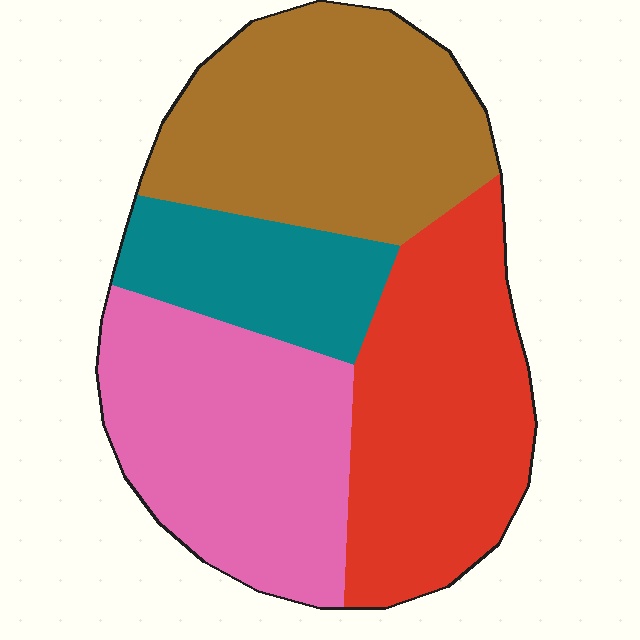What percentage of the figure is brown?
Brown takes up between a sixth and a third of the figure.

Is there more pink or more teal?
Pink.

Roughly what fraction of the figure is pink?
Pink covers 28% of the figure.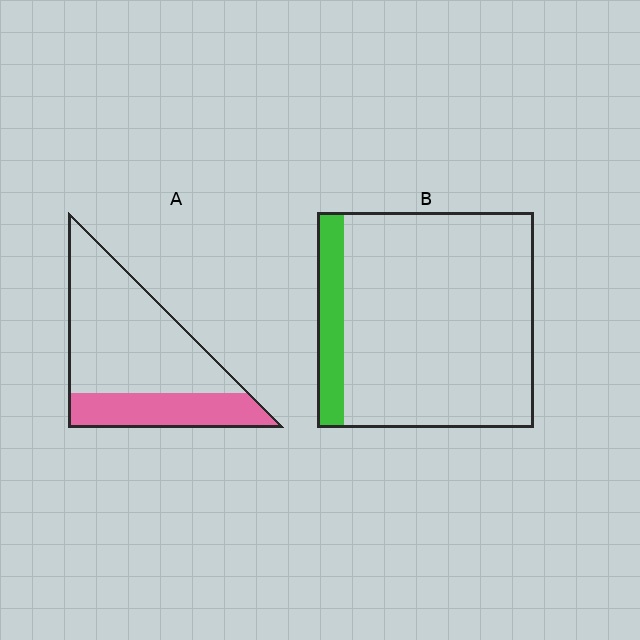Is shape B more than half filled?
No.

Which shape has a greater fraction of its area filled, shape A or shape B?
Shape A.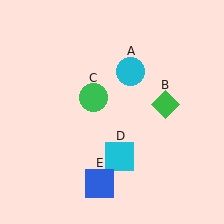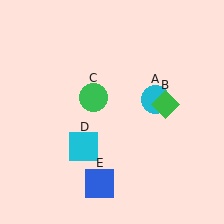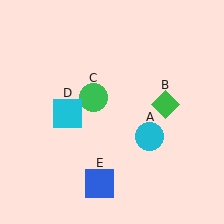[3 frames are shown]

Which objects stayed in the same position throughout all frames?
Green diamond (object B) and green circle (object C) and blue square (object E) remained stationary.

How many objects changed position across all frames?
2 objects changed position: cyan circle (object A), cyan square (object D).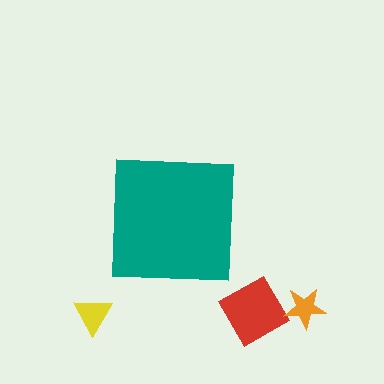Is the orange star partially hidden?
No, the orange star is fully visible.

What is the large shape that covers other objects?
A teal square.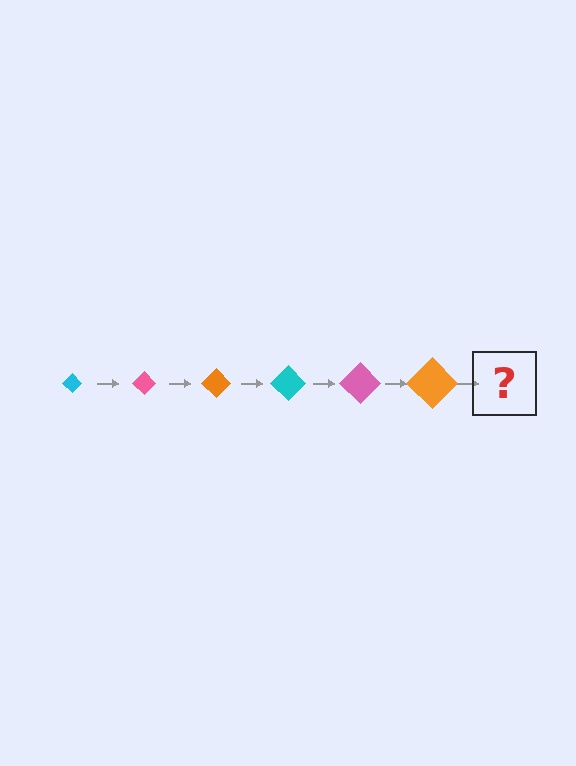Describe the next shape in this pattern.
It should be a cyan diamond, larger than the previous one.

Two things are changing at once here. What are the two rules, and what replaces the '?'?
The two rules are that the diamond grows larger each step and the color cycles through cyan, pink, and orange. The '?' should be a cyan diamond, larger than the previous one.